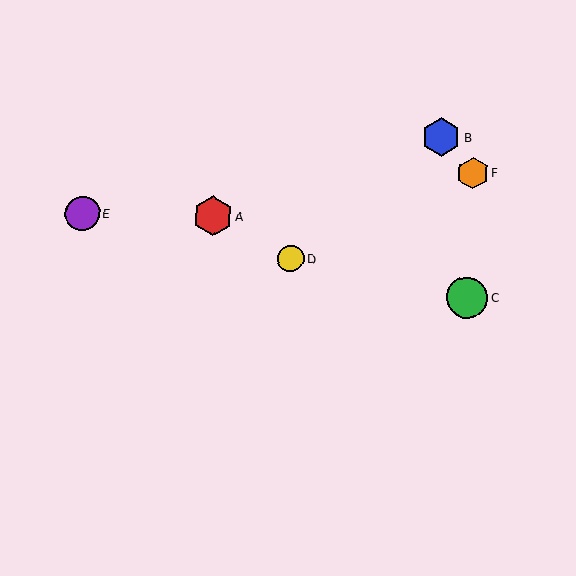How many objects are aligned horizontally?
2 objects (A, E) are aligned horizontally.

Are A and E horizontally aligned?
Yes, both are at y≈216.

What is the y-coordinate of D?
Object D is at y≈259.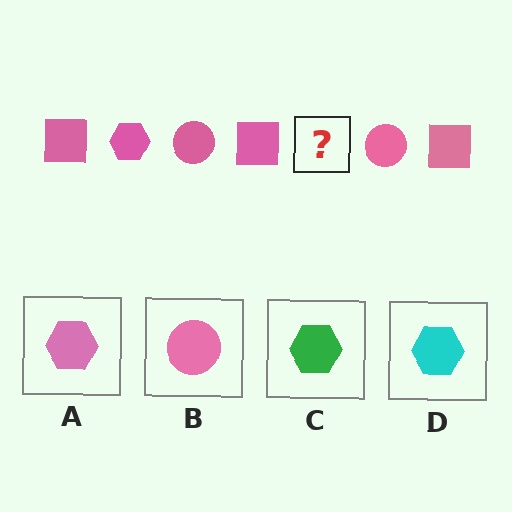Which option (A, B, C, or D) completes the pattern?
A.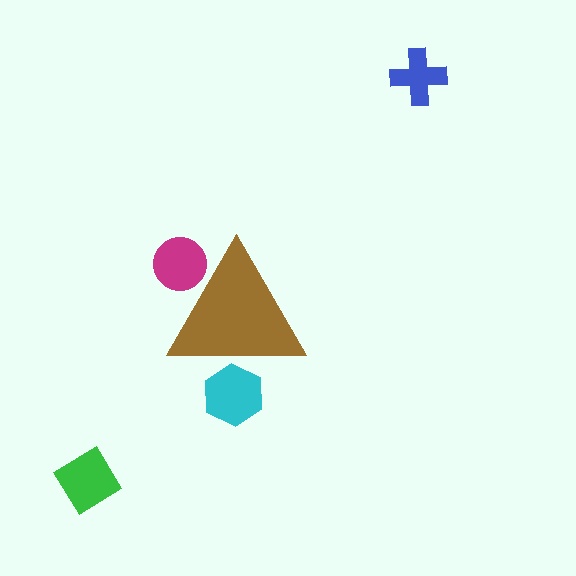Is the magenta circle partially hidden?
Yes, the magenta circle is partially hidden behind the brown triangle.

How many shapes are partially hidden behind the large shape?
2 shapes are partially hidden.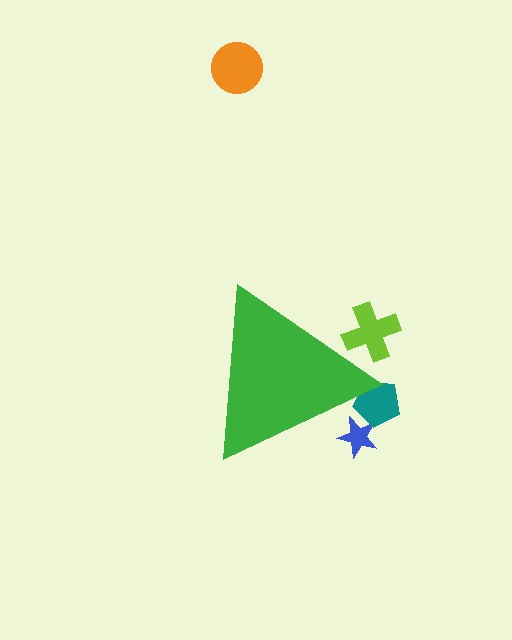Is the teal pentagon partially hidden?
Yes, the teal pentagon is partially hidden behind the green triangle.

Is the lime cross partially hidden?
Yes, the lime cross is partially hidden behind the green triangle.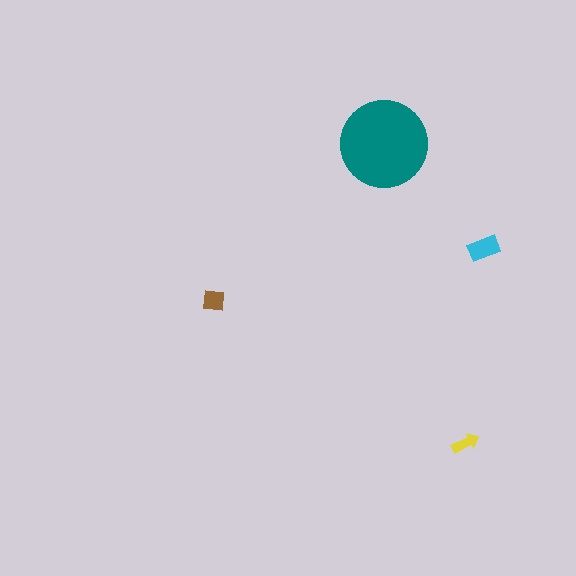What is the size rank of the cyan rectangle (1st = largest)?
2nd.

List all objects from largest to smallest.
The teal circle, the cyan rectangle, the brown square, the yellow arrow.